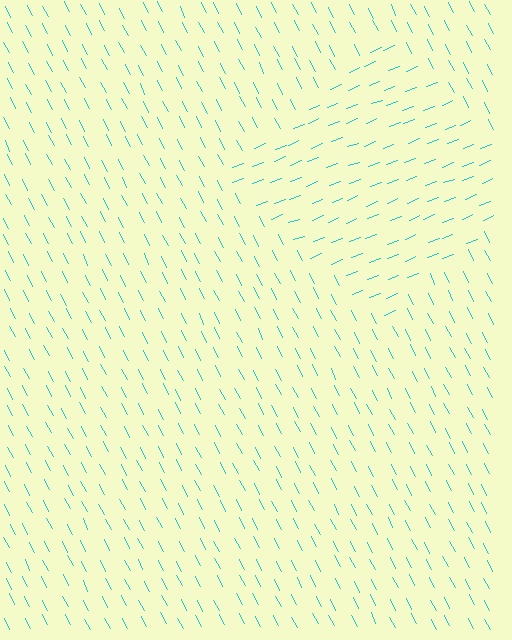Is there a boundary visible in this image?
Yes, there is a texture boundary formed by a change in line orientation.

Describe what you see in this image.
The image is filled with small cyan line segments. A diamond region in the image has lines oriented differently from the surrounding lines, creating a visible texture boundary.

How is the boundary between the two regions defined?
The boundary is defined purely by a change in line orientation (approximately 85 degrees difference). All lines are the same color and thickness.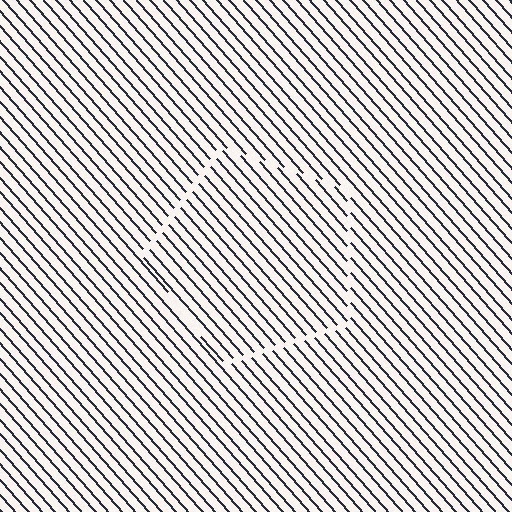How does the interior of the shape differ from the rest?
The interior of the shape contains the same grating, shifted by half a period — the contour is defined by the phase discontinuity where line-ends from the inner and outer gratings abut.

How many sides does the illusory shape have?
5 sides — the line-ends trace a pentagon.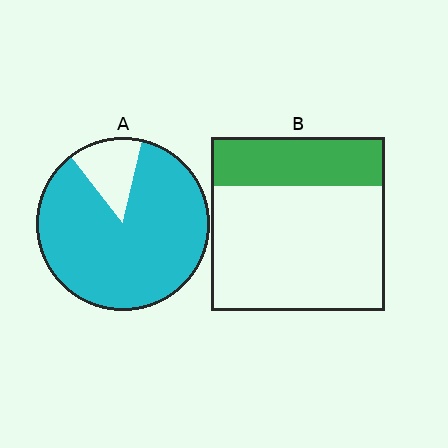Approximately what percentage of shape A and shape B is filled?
A is approximately 85% and B is approximately 30%.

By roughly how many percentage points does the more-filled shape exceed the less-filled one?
By roughly 60 percentage points (A over B).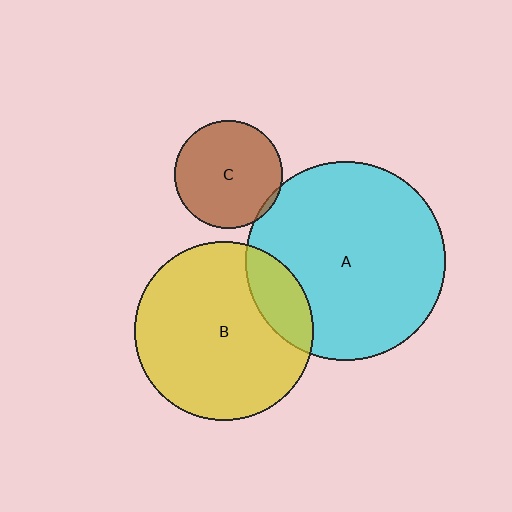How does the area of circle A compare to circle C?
Approximately 3.4 times.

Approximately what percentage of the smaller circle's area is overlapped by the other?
Approximately 15%.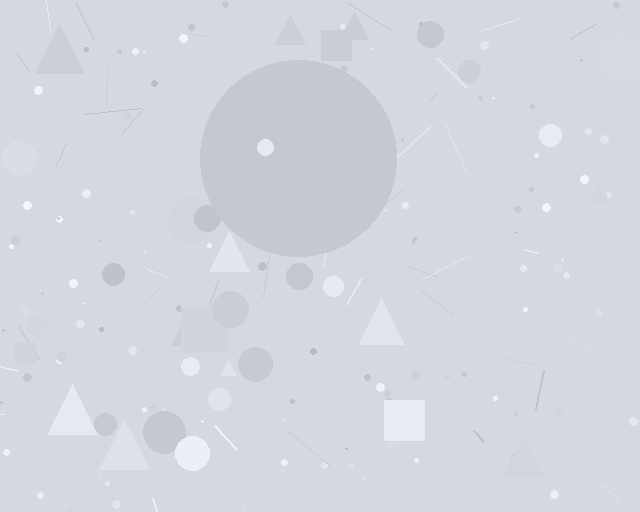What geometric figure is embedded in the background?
A circle is embedded in the background.